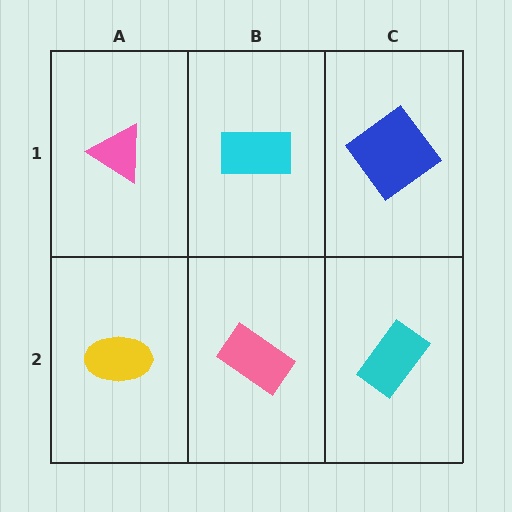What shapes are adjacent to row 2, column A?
A pink triangle (row 1, column A), a pink rectangle (row 2, column B).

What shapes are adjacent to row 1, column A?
A yellow ellipse (row 2, column A), a cyan rectangle (row 1, column B).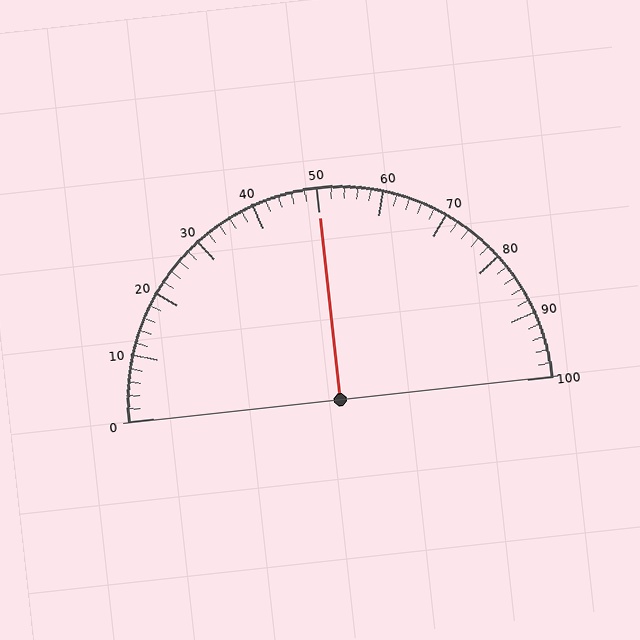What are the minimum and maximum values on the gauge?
The gauge ranges from 0 to 100.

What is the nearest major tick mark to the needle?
The nearest major tick mark is 50.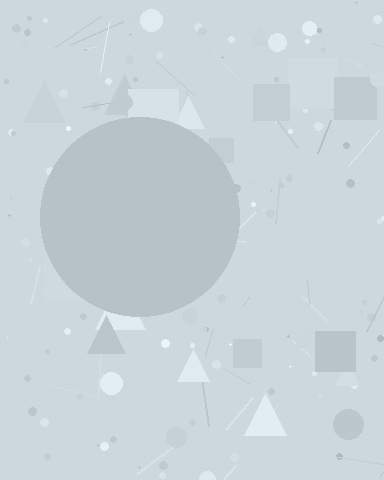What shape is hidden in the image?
A circle is hidden in the image.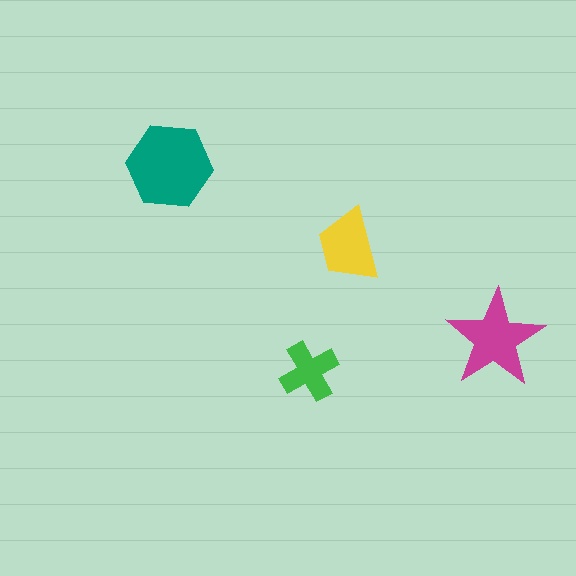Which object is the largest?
The teal hexagon.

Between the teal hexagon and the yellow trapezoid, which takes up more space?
The teal hexagon.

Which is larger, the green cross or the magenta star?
The magenta star.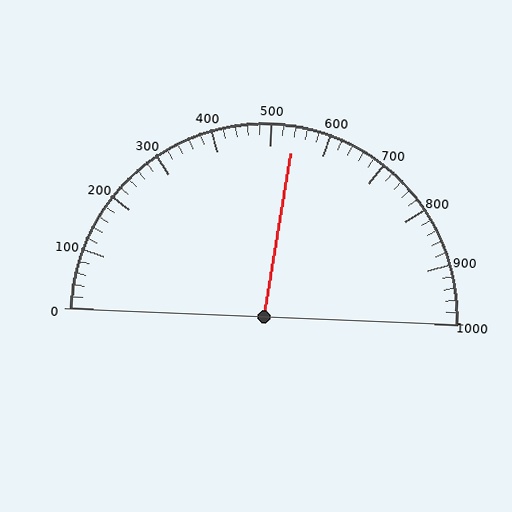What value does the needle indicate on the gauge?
The needle indicates approximately 540.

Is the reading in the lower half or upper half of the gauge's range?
The reading is in the upper half of the range (0 to 1000).